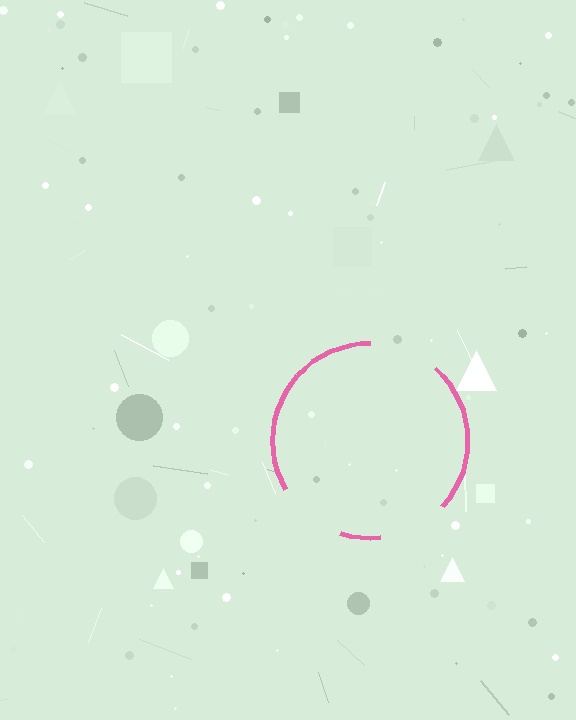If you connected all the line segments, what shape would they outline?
They would outline a circle.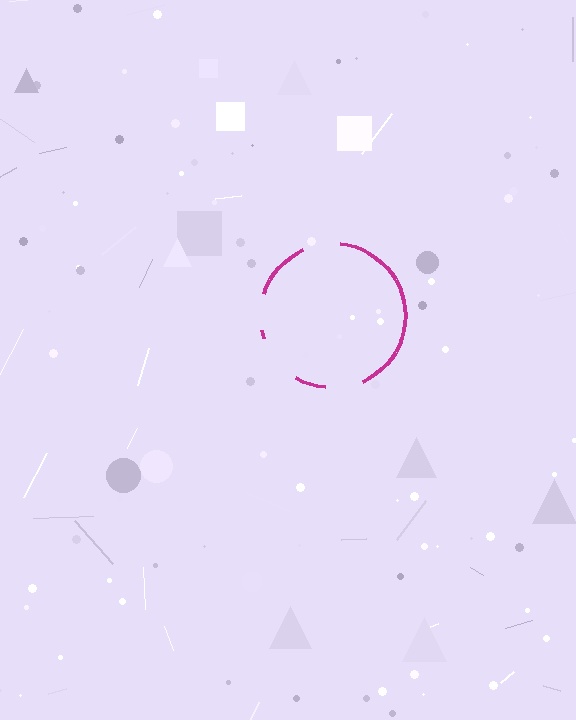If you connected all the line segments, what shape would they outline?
They would outline a circle.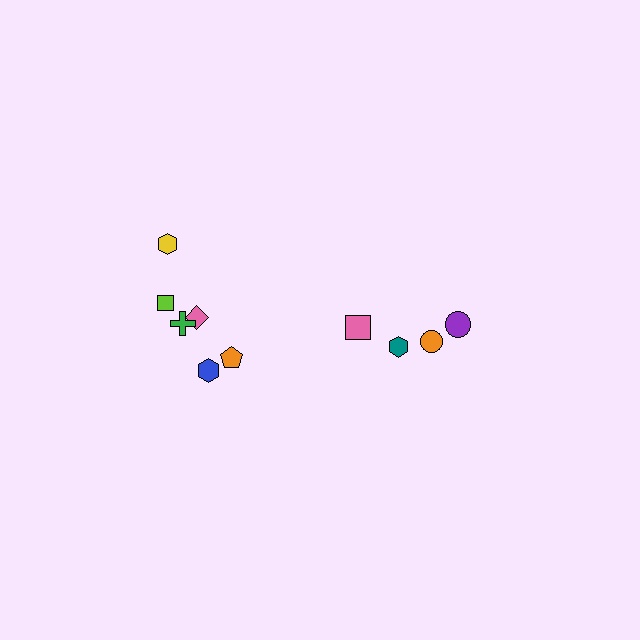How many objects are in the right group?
There are 4 objects.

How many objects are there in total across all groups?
There are 10 objects.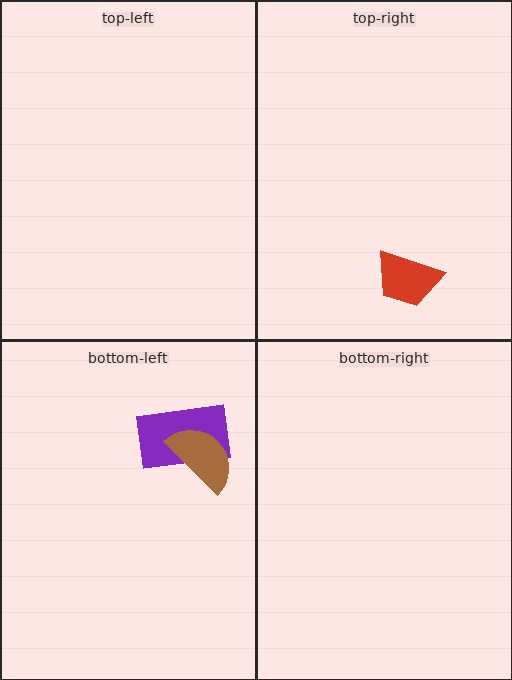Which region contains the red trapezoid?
The top-right region.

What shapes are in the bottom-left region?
The purple rectangle, the brown semicircle.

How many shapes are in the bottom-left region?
2.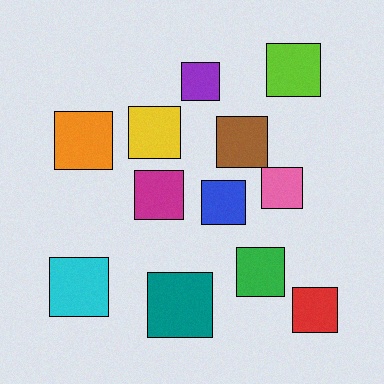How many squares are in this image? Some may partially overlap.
There are 12 squares.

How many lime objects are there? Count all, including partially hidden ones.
There is 1 lime object.